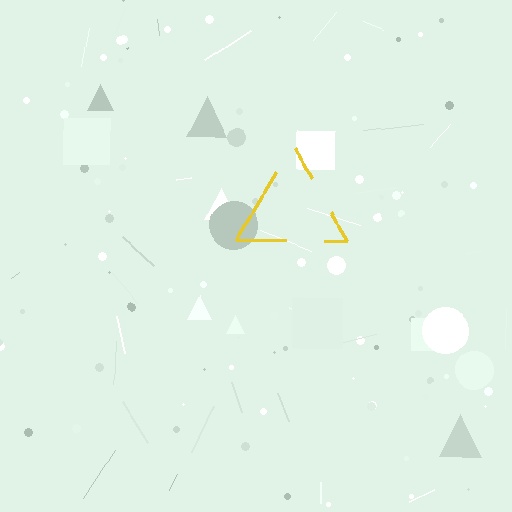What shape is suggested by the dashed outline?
The dashed outline suggests a triangle.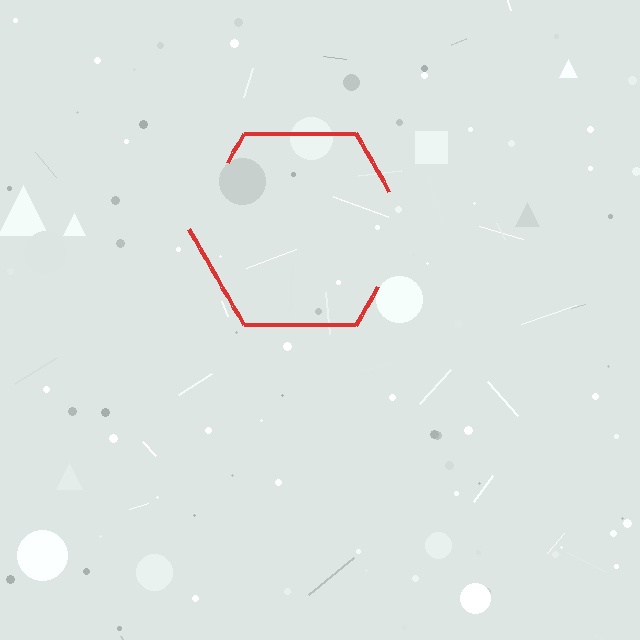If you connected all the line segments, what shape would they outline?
They would outline a hexagon.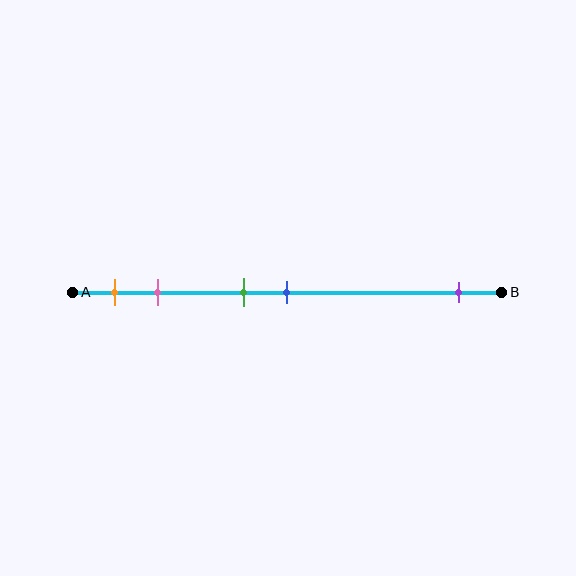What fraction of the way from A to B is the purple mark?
The purple mark is approximately 90% (0.9) of the way from A to B.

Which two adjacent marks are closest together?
The green and blue marks are the closest adjacent pair.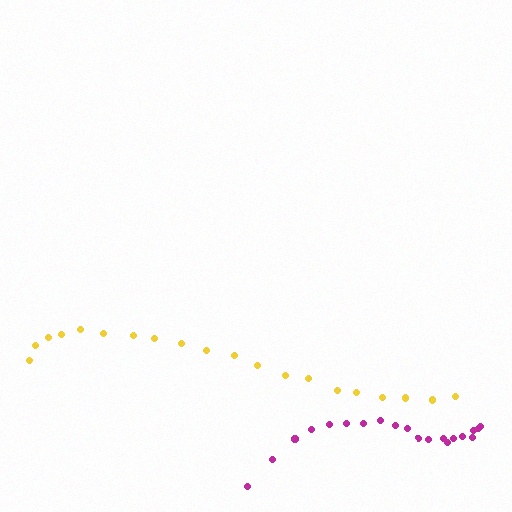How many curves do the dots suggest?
There are 2 distinct paths.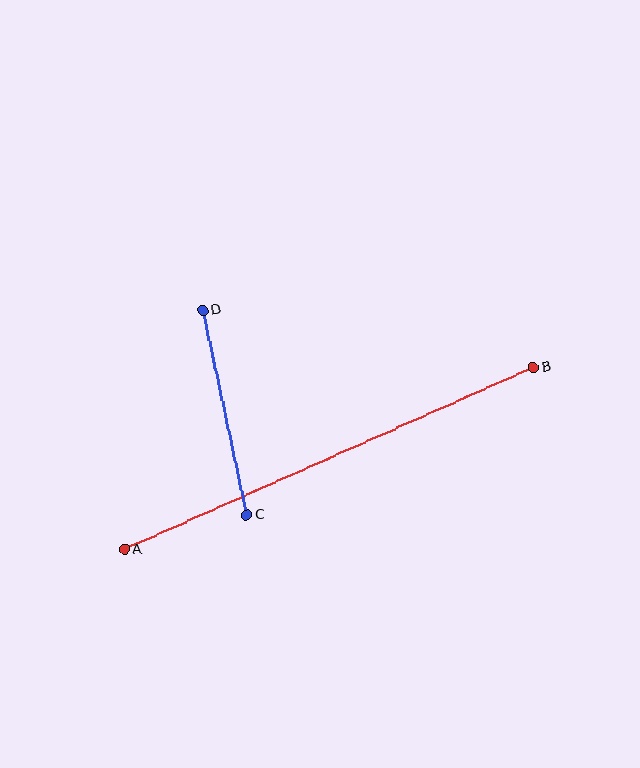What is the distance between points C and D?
The distance is approximately 209 pixels.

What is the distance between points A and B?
The distance is approximately 448 pixels.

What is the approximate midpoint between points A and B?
The midpoint is at approximately (329, 458) pixels.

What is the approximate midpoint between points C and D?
The midpoint is at approximately (225, 413) pixels.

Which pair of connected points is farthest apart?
Points A and B are farthest apart.